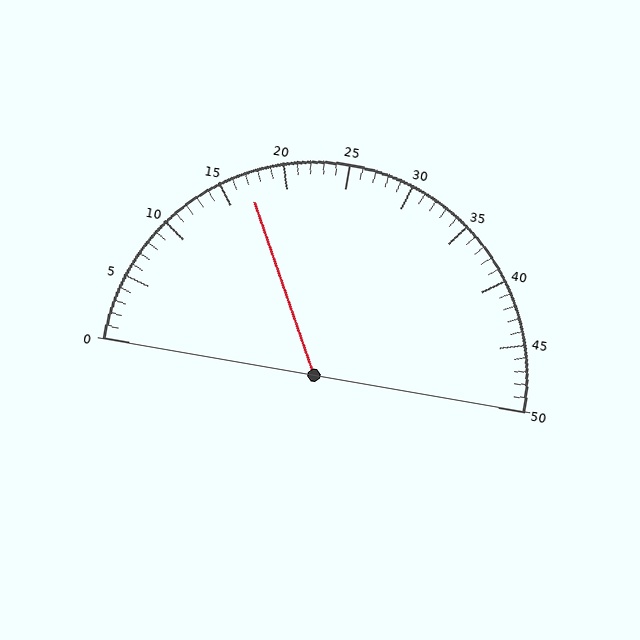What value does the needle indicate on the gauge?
The needle indicates approximately 17.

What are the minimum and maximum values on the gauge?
The gauge ranges from 0 to 50.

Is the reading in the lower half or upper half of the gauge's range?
The reading is in the lower half of the range (0 to 50).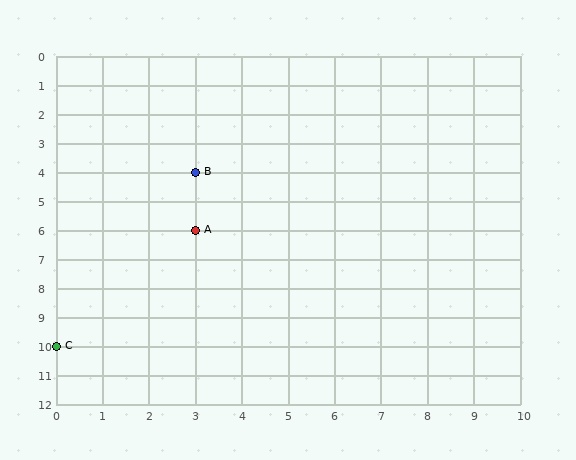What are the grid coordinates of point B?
Point B is at grid coordinates (3, 4).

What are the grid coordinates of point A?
Point A is at grid coordinates (3, 6).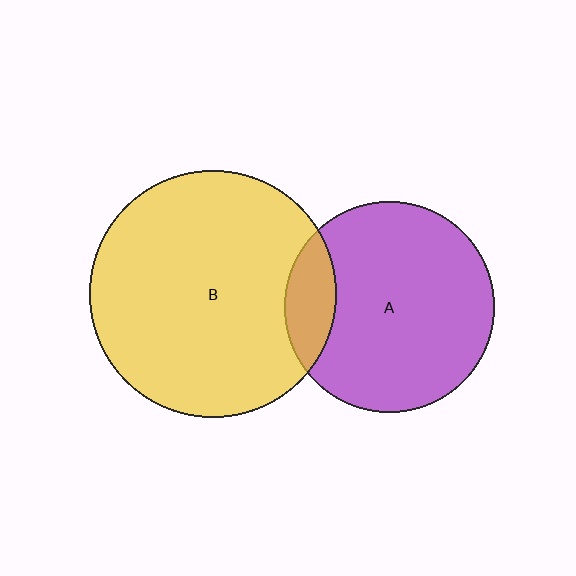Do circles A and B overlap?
Yes.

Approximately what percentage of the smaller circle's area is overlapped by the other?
Approximately 15%.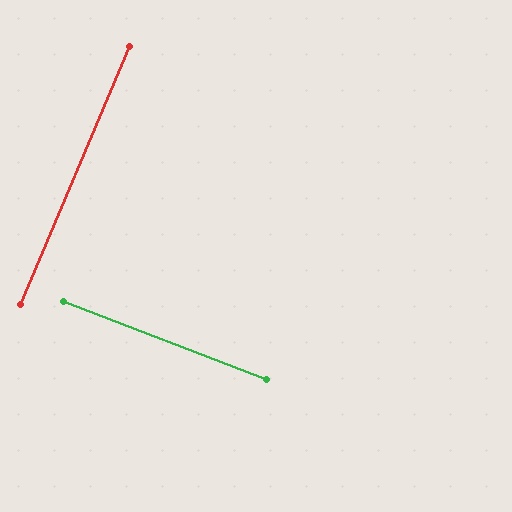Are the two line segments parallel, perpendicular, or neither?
Perpendicular — they meet at approximately 88°.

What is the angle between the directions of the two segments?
Approximately 88 degrees.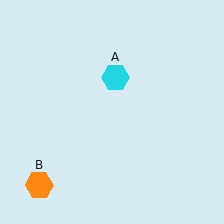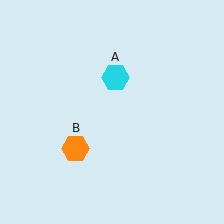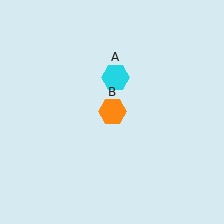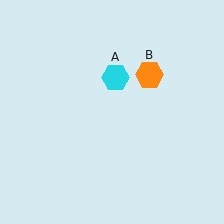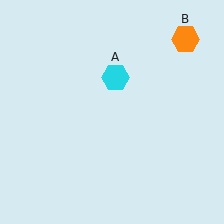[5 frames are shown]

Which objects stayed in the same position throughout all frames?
Cyan hexagon (object A) remained stationary.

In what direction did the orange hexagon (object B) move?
The orange hexagon (object B) moved up and to the right.